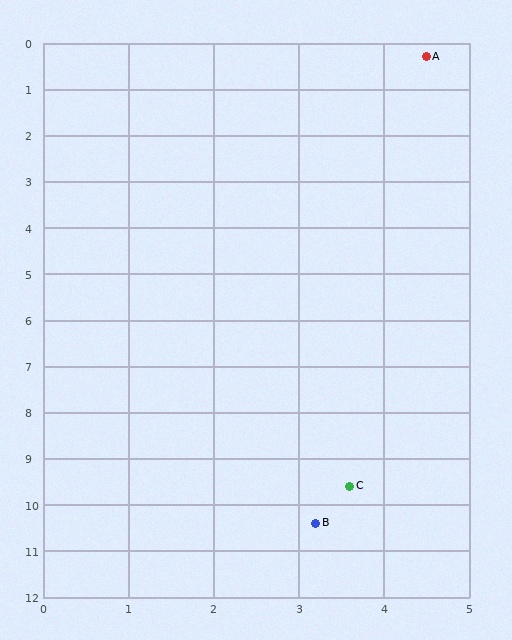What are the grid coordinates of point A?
Point A is at approximately (4.5, 0.3).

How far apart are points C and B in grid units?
Points C and B are about 0.9 grid units apart.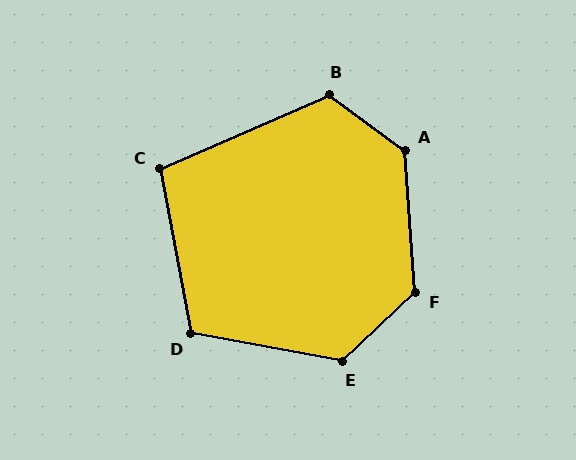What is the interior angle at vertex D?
Approximately 111 degrees (obtuse).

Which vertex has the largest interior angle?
A, at approximately 130 degrees.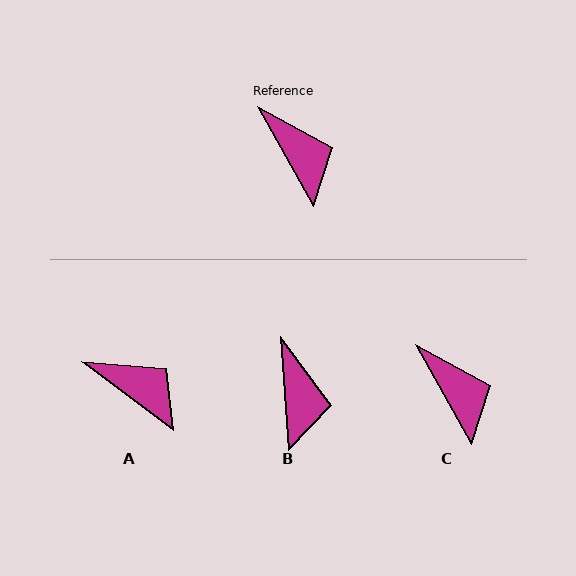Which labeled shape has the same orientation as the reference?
C.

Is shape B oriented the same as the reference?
No, it is off by about 25 degrees.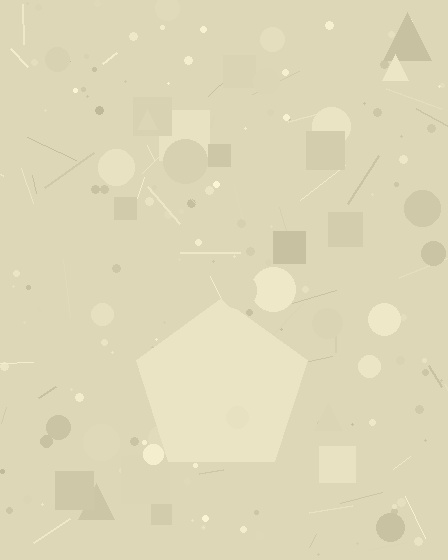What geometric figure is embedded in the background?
A pentagon is embedded in the background.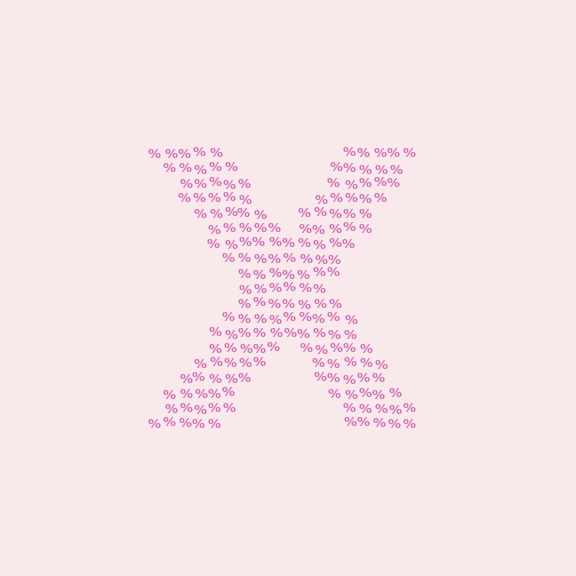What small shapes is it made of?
It is made of small percent signs.